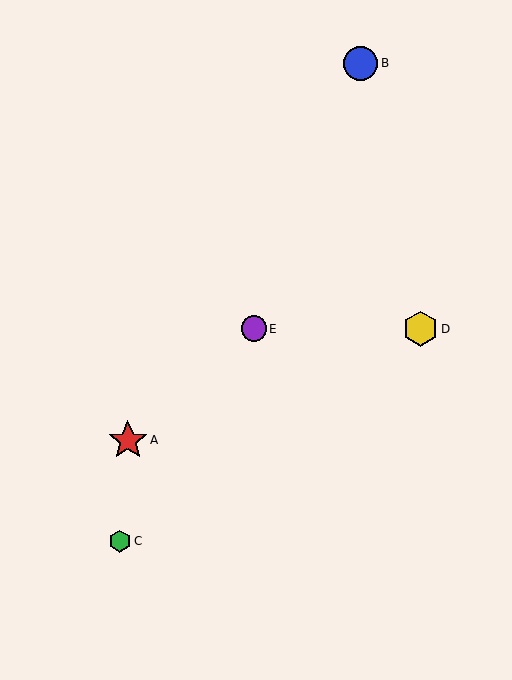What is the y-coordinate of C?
Object C is at y≈541.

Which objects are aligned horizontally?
Objects D, E are aligned horizontally.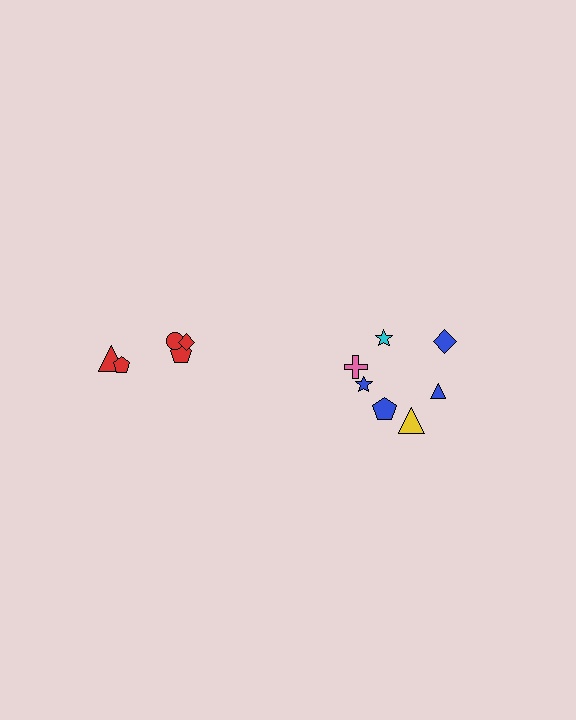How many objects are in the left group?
There are 5 objects.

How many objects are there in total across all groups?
There are 12 objects.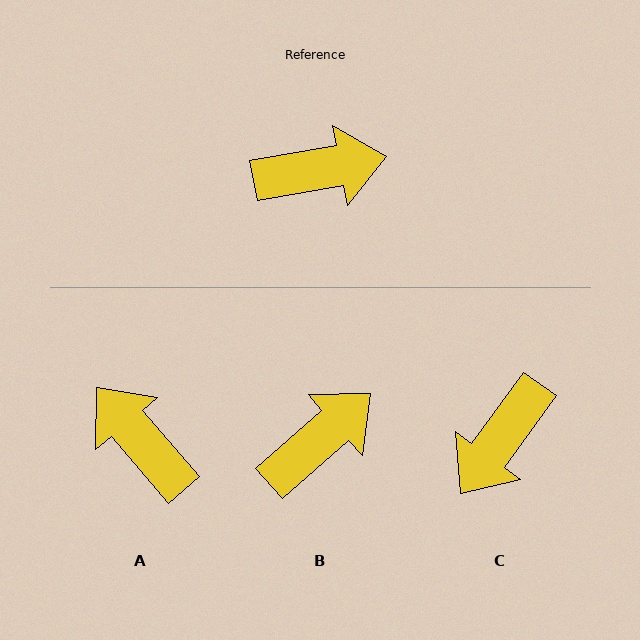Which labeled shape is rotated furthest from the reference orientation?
C, about 136 degrees away.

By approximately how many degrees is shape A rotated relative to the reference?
Approximately 120 degrees counter-clockwise.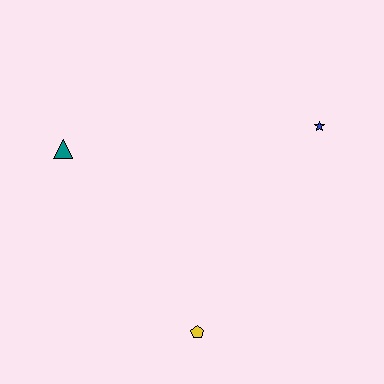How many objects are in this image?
There are 3 objects.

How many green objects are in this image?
There are no green objects.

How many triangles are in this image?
There is 1 triangle.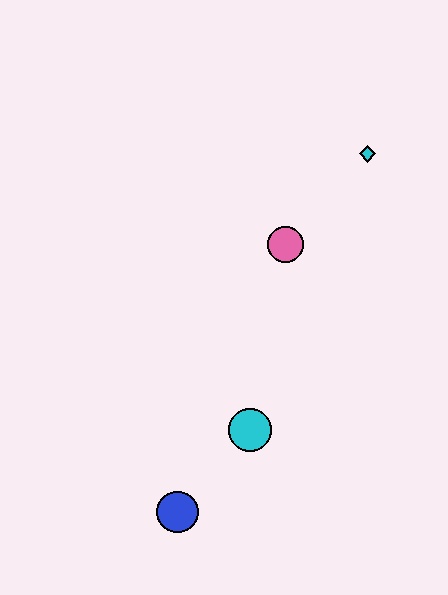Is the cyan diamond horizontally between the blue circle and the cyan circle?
No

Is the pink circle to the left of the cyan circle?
No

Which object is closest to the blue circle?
The cyan circle is closest to the blue circle.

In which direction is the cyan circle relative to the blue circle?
The cyan circle is above the blue circle.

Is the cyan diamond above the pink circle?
Yes